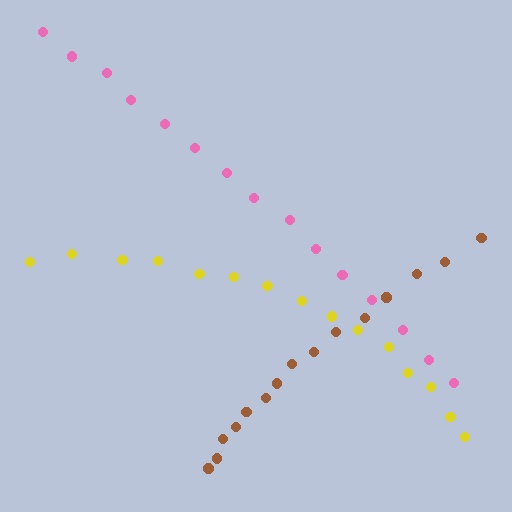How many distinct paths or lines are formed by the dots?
There are 3 distinct paths.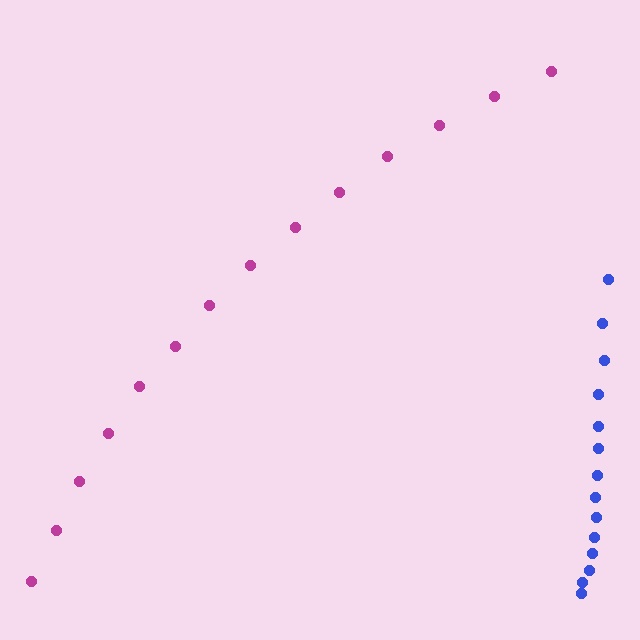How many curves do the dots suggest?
There are 2 distinct paths.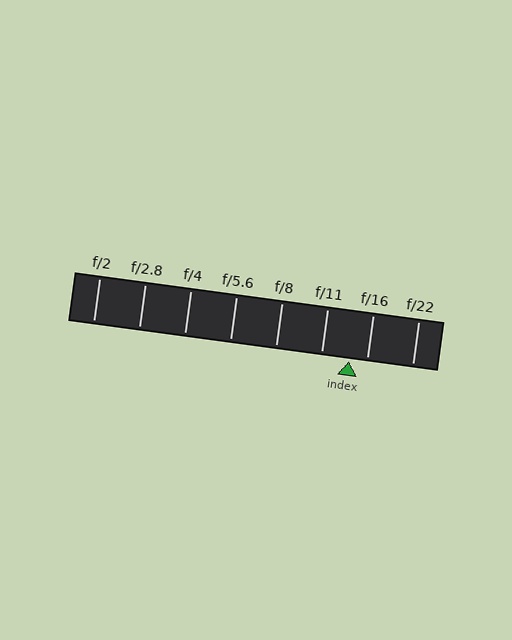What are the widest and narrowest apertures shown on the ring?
The widest aperture shown is f/2 and the narrowest is f/22.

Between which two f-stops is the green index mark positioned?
The index mark is between f/11 and f/16.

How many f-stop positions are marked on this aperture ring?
There are 8 f-stop positions marked.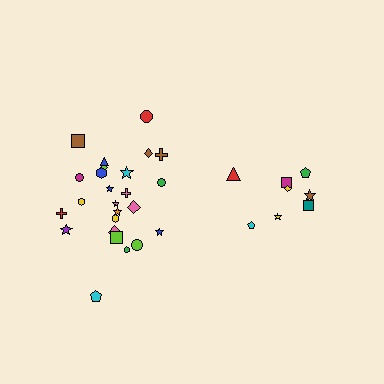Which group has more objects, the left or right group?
The left group.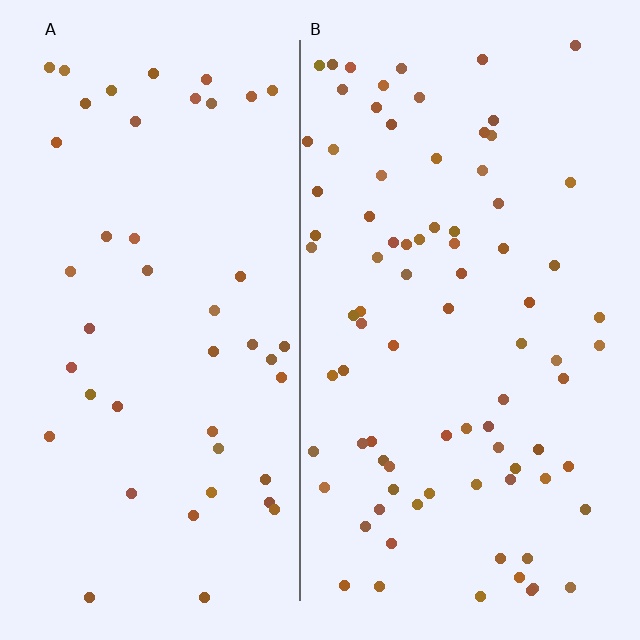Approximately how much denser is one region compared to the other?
Approximately 1.9× — region B over region A.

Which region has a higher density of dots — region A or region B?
B (the right).